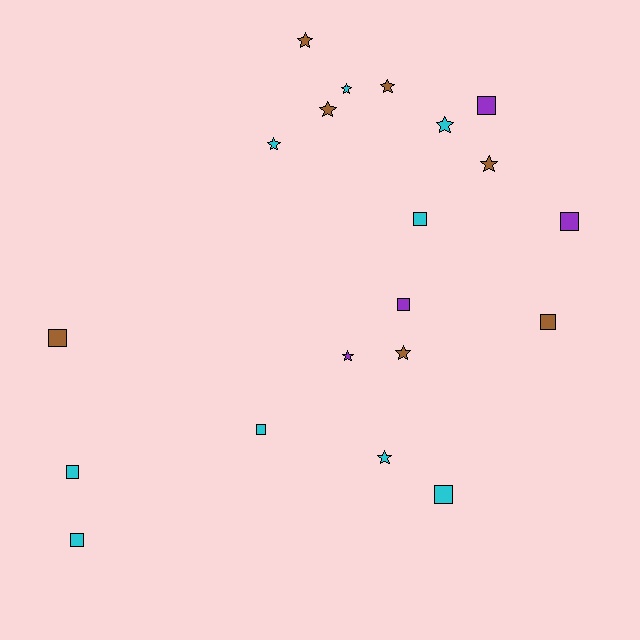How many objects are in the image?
There are 20 objects.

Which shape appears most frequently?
Star, with 10 objects.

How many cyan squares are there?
There are 5 cyan squares.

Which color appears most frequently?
Cyan, with 9 objects.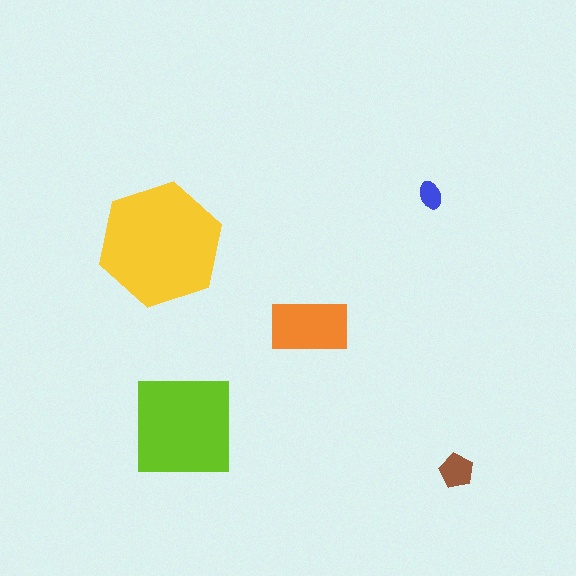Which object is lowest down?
The brown pentagon is bottommost.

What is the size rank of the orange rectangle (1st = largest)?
3rd.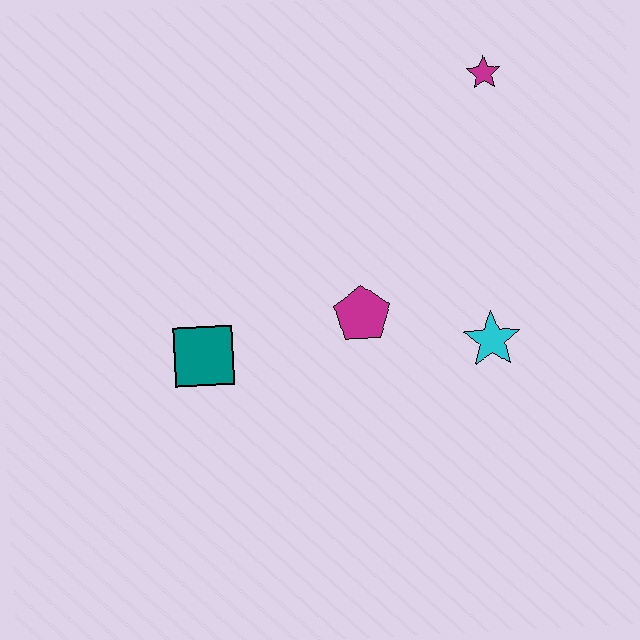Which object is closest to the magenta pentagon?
The cyan star is closest to the magenta pentagon.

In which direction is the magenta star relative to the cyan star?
The magenta star is above the cyan star.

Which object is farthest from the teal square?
The magenta star is farthest from the teal square.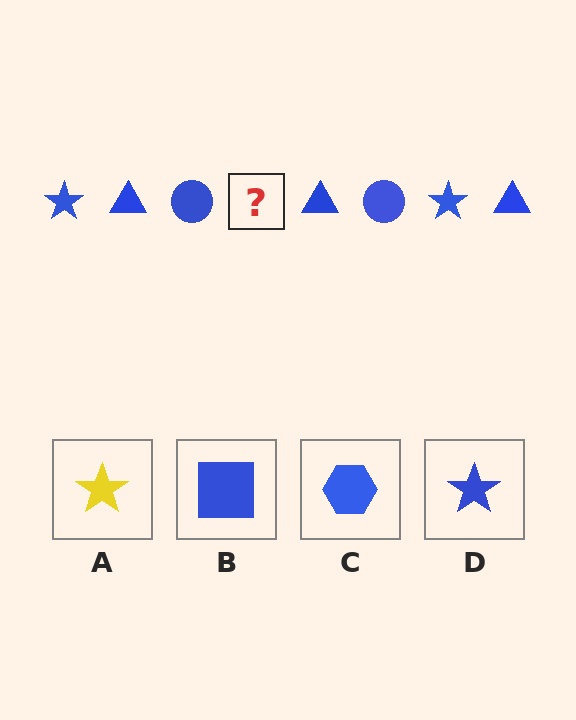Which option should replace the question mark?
Option D.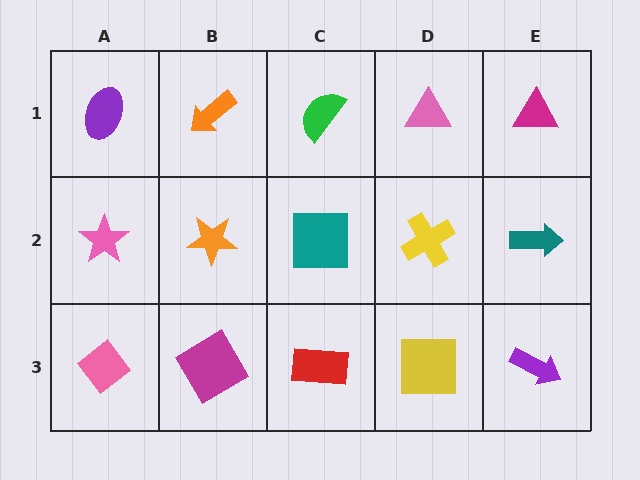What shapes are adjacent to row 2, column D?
A pink triangle (row 1, column D), a yellow square (row 3, column D), a teal square (row 2, column C), a teal arrow (row 2, column E).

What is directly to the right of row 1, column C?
A pink triangle.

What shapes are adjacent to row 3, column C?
A teal square (row 2, column C), a magenta diamond (row 3, column B), a yellow square (row 3, column D).